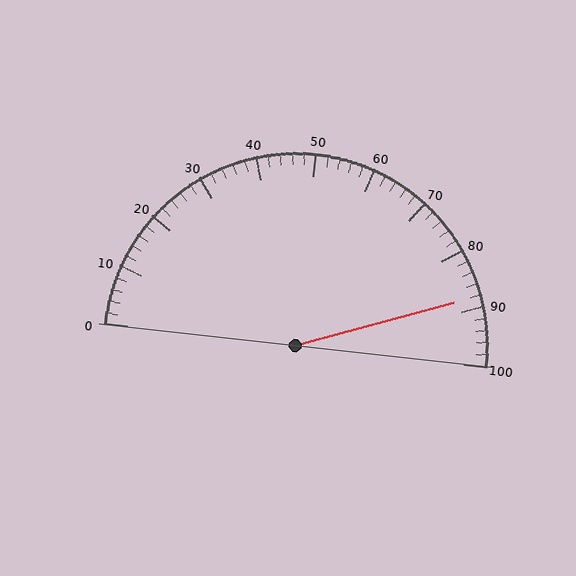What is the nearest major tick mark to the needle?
The nearest major tick mark is 90.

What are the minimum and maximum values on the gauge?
The gauge ranges from 0 to 100.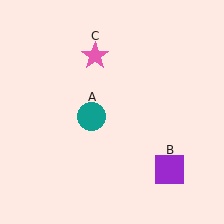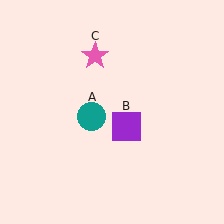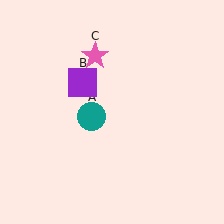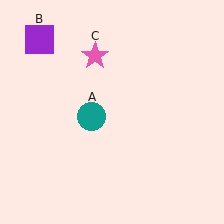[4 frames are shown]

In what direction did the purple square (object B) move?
The purple square (object B) moved up and to the left.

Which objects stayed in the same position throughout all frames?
Teal circle (object A) and pink star (object C) remained stationary.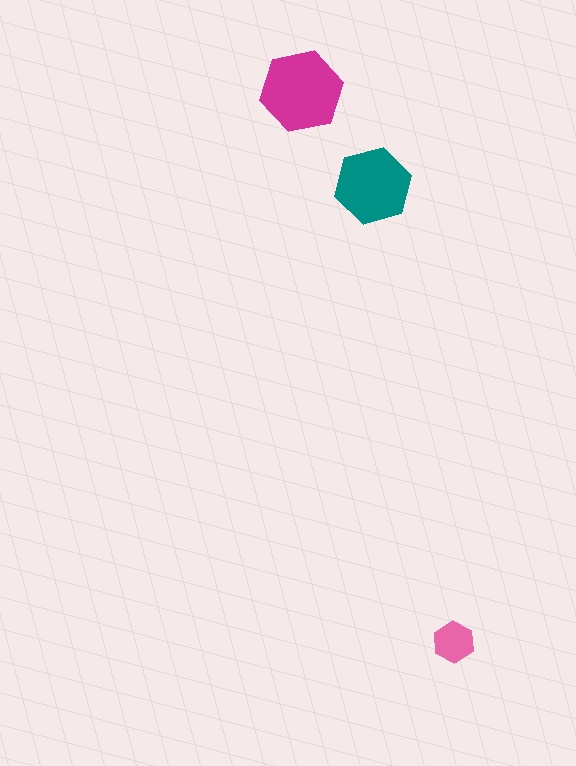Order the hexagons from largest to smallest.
the magenta one, the teal one, the pink one.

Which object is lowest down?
The pink hexagon is bottommost.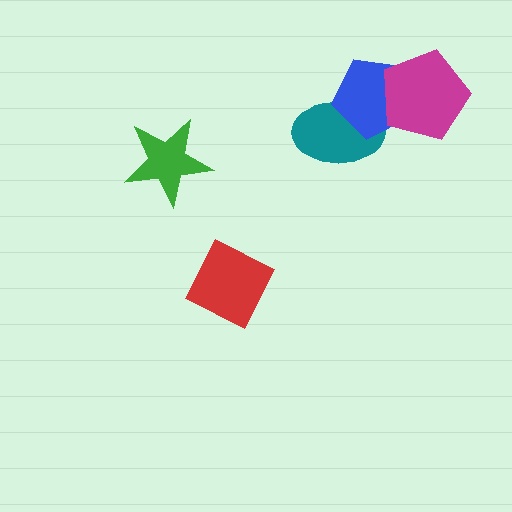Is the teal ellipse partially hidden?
Yes, it is partially covered by another shape.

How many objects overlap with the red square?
0 objects overlap with the red square.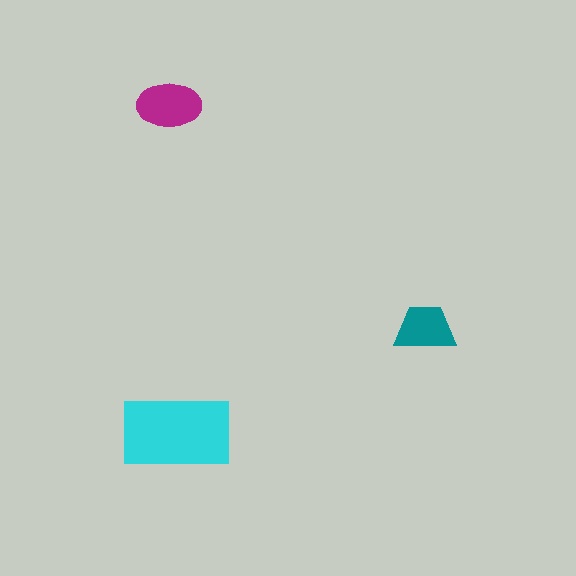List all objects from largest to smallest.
The cyan rectangle, the magenta ellipse, the teal trapezoid.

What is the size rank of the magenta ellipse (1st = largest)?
2nd.